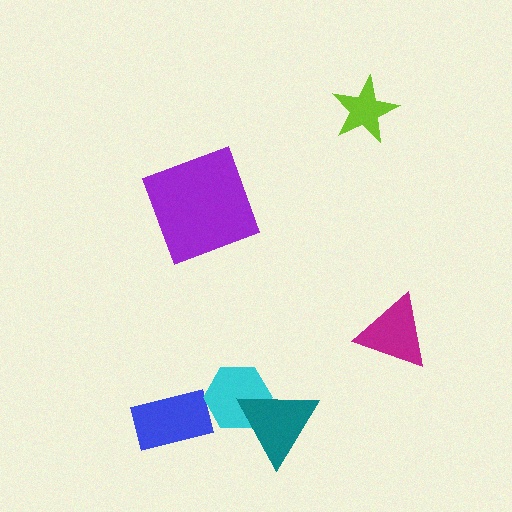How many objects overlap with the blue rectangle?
0 objects overlap with the blue rectangle.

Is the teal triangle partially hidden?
No, no other shape covers it.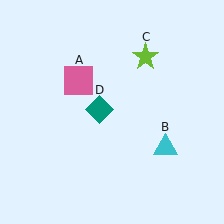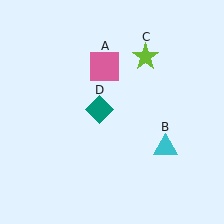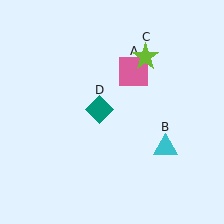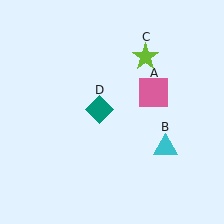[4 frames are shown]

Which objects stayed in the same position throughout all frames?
Cyan triangle (object B) and lime star (object C) and teal diamond (object D) remained stationary.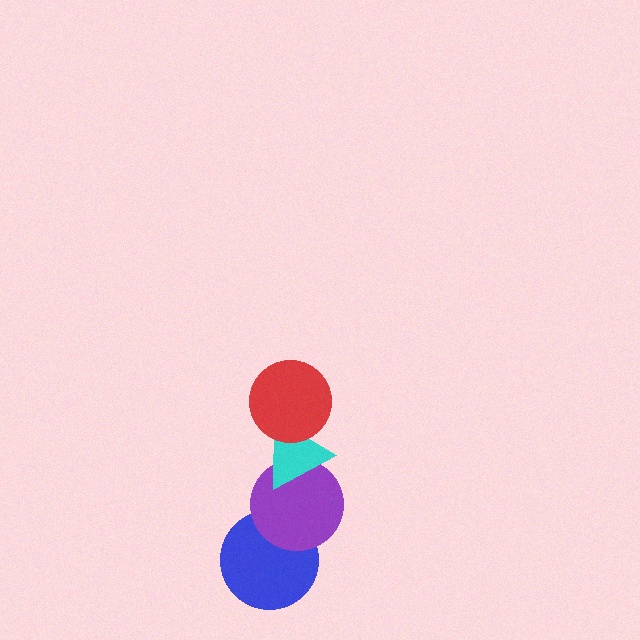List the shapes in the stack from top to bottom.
From top to bottom: the red circle, the cyan triangle, the purple circle, the blue circle.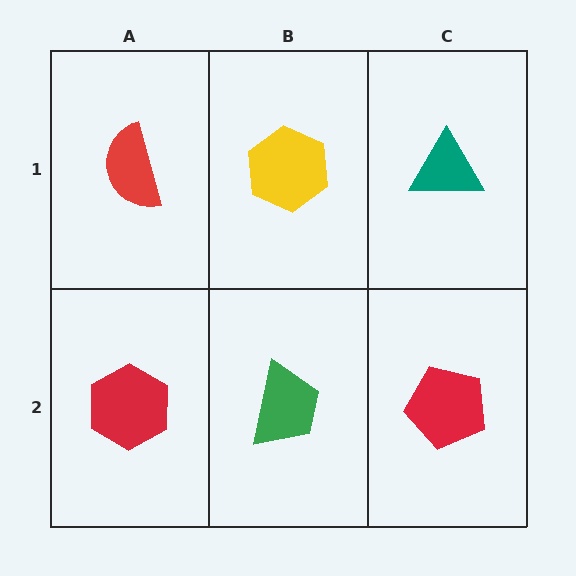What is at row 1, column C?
A teal triangle.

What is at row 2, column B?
A green trapezoid.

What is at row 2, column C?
A red pentagon.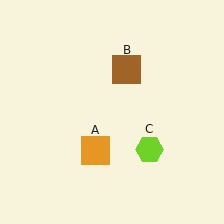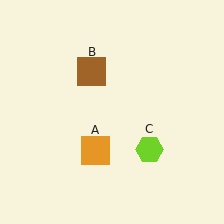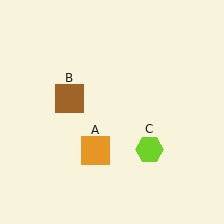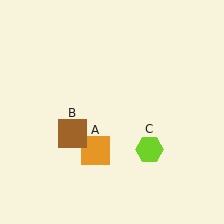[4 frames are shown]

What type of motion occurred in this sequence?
The brown square (object B) rotated counterclockwise around the center of the scene.